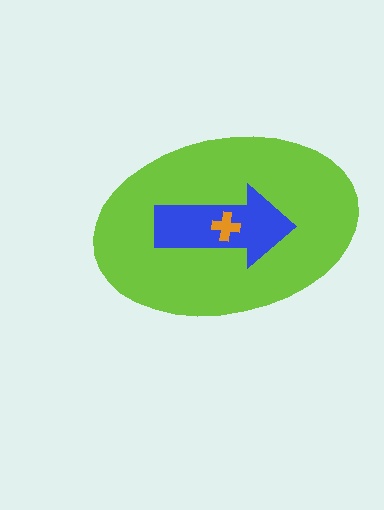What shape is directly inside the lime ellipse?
The blue arrow.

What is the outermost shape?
The lime ellipse.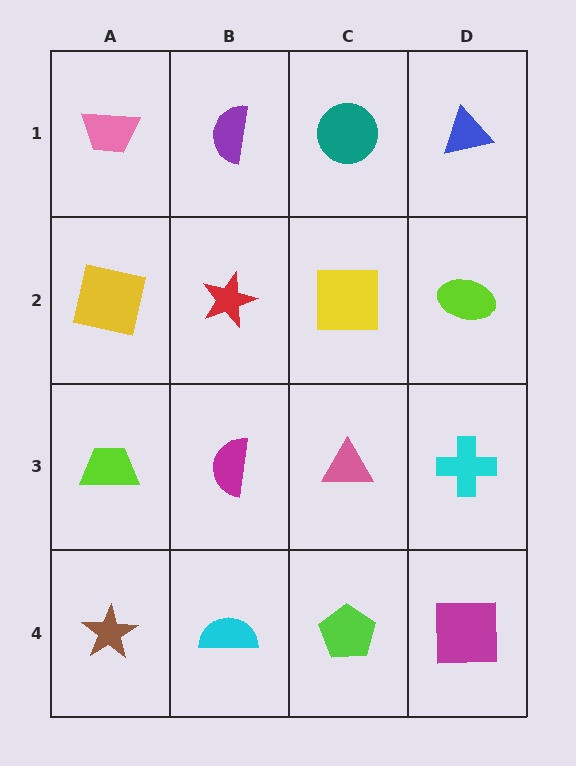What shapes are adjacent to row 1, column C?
A yellow square (row 2, column C), a purple semicircle (row 1, column B), a blue triangle (row 1, column D).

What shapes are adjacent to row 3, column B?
A red star (row 2, column B), a cyan semicircle (row 4, column B), a lime trapezoid (row 3, column A), a pink triangle (row 3, column C).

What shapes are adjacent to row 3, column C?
A yellow square (row 2, column C), a lime pentagon (row 4, column C), a magenta semicircle (row 3, column B), a cyan cross (row 3, column D).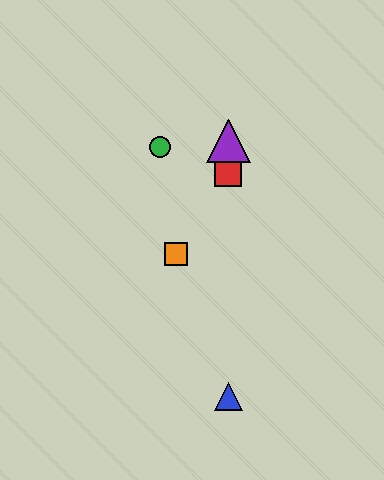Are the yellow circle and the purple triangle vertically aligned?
Yes, both are at x≈228.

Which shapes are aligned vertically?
The red square, the blue triangle, the yellow circle, the purple triangle are aligned vertically.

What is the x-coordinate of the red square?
The red square is at x≈228.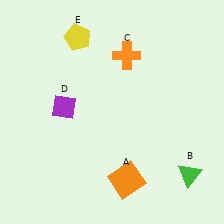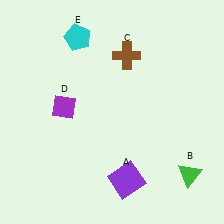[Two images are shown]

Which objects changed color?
A changed from orange to purple. C changed from orange to brown. E changed from yellow to cyan.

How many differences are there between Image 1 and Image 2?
There are 3 differences between the two images.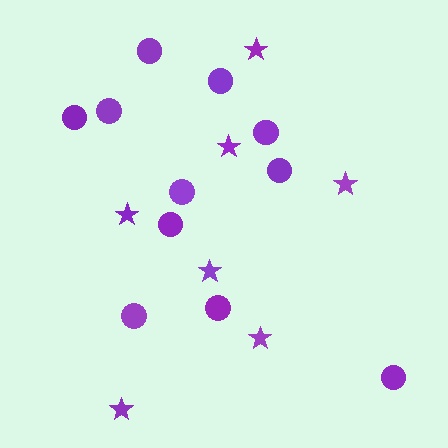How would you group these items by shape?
There are 2 groups: one group of stars (7) and one group of circles (11).